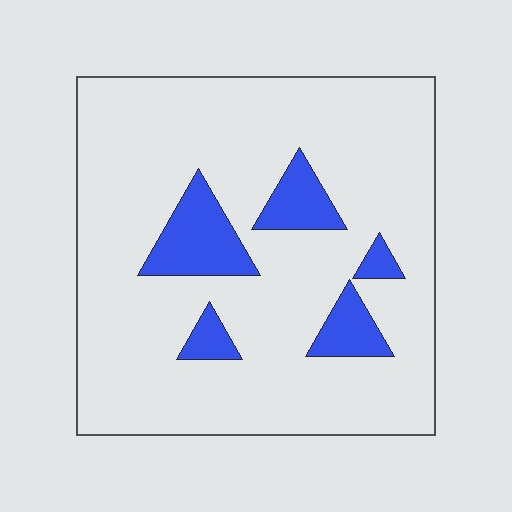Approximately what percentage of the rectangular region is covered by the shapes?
Approximately 15%.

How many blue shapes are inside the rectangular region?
5.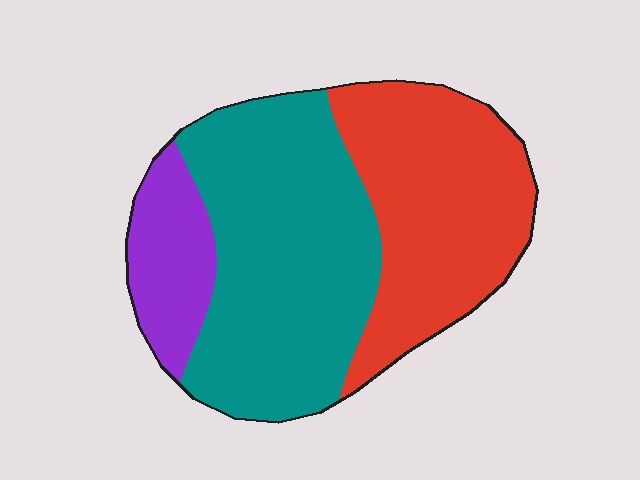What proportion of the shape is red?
Red covers roughly 35% of the shape.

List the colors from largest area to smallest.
From largest to smallest: teal, red, purple.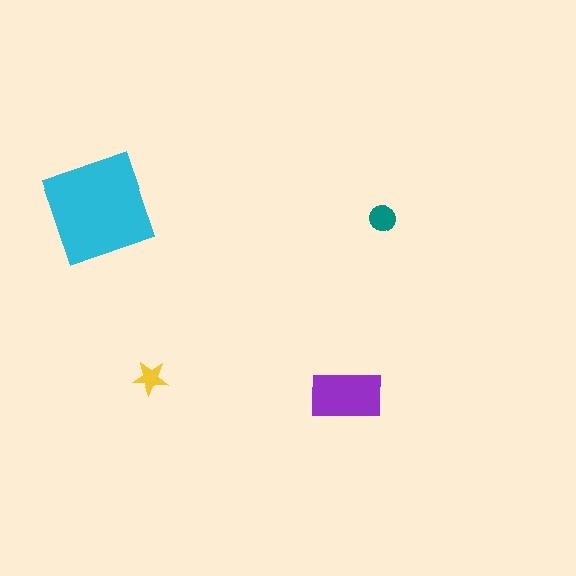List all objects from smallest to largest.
The yellow star, the teal circle, the purple rectangle, the cyan diamond.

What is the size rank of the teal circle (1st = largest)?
3rd.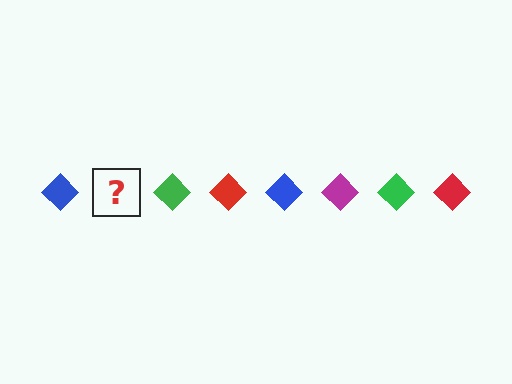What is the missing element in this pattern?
The missing element is a magenta diamond.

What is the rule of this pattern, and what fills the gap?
The rule is that the pattern cycles through blue, magenta, green, red diamonds. The gap should be filled with a magenta diamond.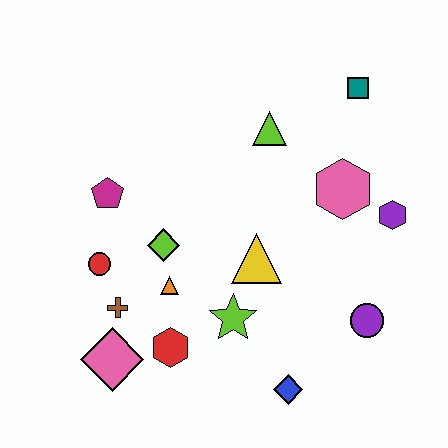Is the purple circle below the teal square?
Yes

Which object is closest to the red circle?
The brown cross is closest to the red circle.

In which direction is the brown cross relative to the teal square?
The brown cross is to the left of the teal square.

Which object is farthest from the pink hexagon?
The pink diamond is farthest from the pink hexagon.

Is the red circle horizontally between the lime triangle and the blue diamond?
No